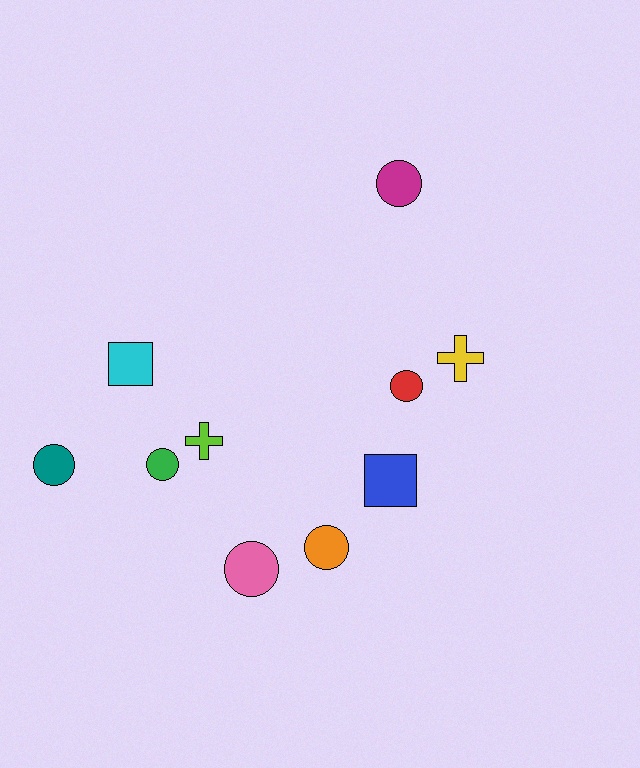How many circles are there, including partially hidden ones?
There are 6 circles.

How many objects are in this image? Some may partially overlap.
There are 10 objects.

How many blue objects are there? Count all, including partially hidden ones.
There is 1 blue object.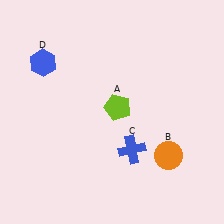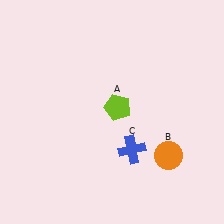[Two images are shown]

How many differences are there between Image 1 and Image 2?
There is 1 difference between the two images.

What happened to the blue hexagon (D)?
The blue hexagon (D) was removed in Image 2. It was in the top-left area of Image 1.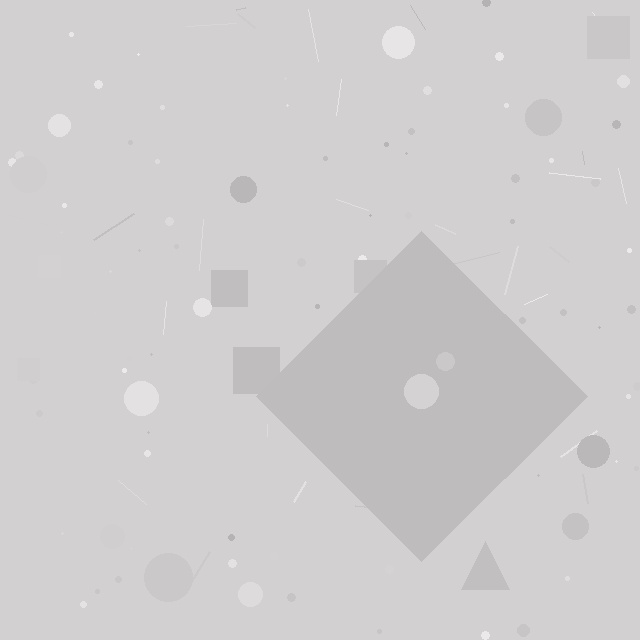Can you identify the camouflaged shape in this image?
The camouflaged shape is a diamond.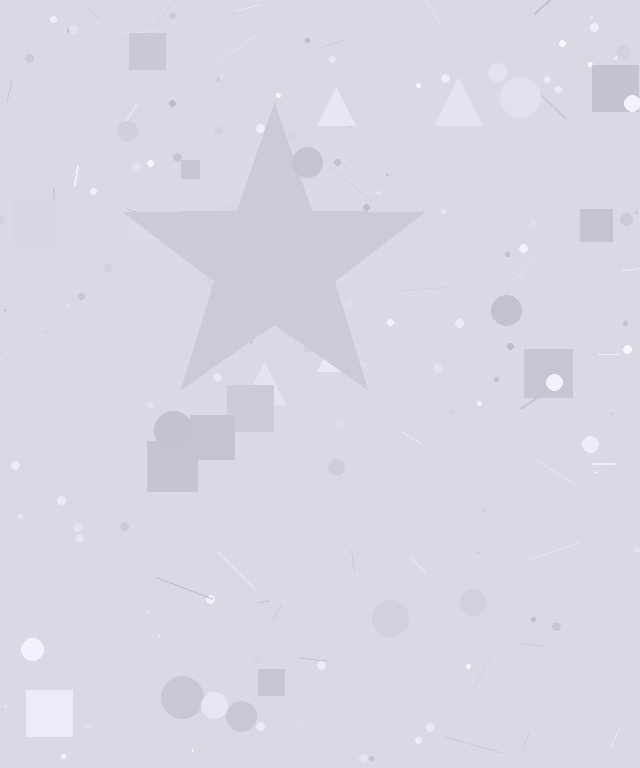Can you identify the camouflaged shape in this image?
The camouflaged shape is a star.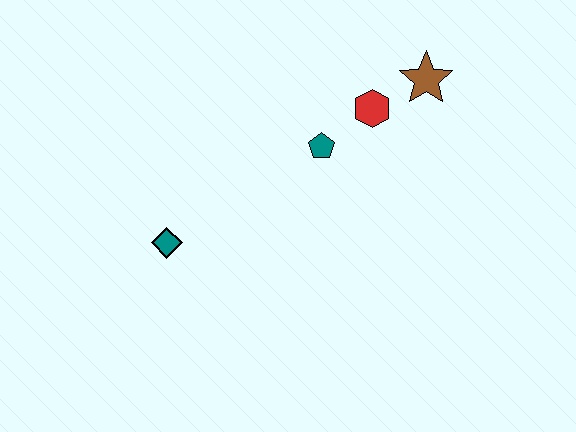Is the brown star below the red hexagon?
No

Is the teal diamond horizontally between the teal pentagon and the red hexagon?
No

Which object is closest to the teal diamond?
The teal pentagon is closest to the teal diamond.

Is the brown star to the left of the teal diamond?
No